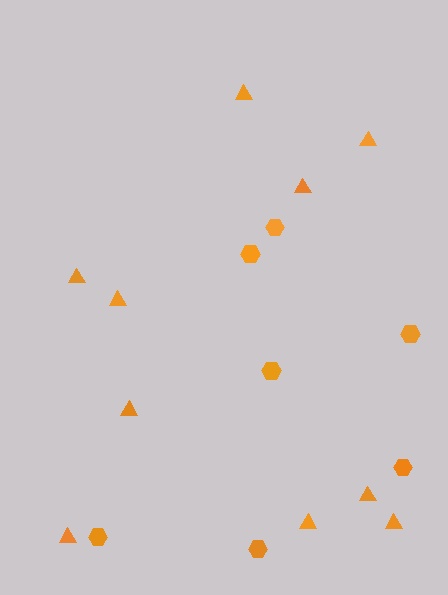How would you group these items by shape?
There are 2 groups: one group of hexagons (7) and one group of triangles (10).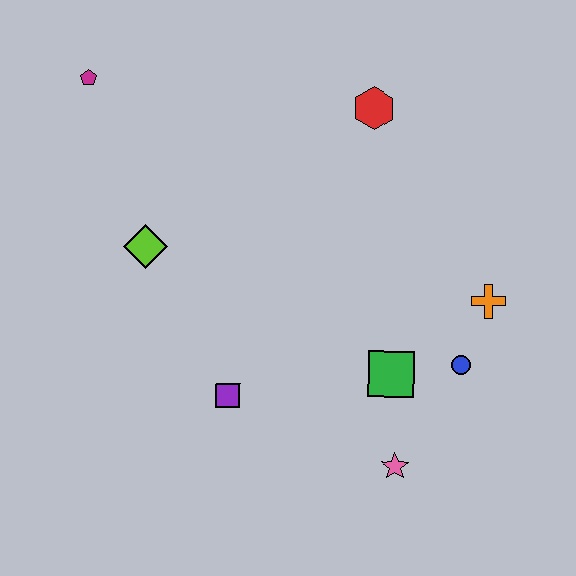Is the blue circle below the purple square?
No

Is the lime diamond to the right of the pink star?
No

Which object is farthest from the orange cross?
The magenta pentagon is farthest from the orange cross.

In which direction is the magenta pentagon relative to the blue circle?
The magenta pentagon is to the left of the blue circle.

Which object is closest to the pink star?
The green square is closest to the pink star.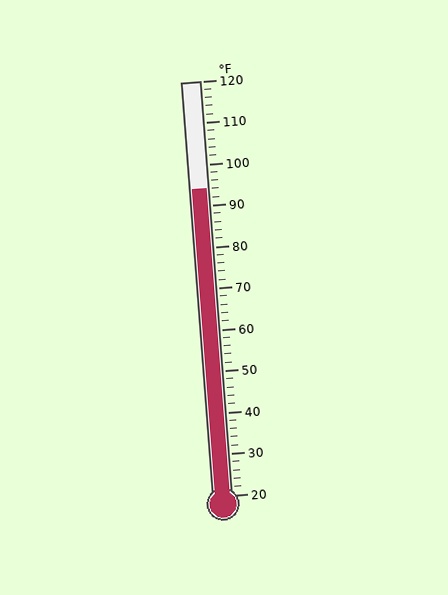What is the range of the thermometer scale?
The thermometer scale ranges from 20°F to 120°F.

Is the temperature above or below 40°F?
The temperature is above 40°F.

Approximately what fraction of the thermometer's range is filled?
The thermometer is filled to approximately 75% of its range.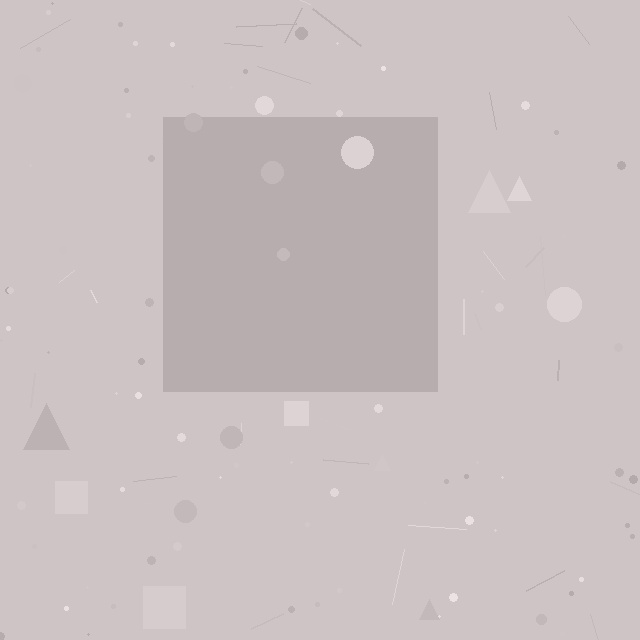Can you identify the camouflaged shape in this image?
The camouflaged shape is a square.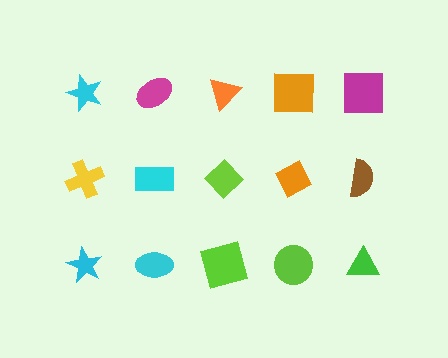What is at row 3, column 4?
A lime circle.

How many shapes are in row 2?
5 shapes.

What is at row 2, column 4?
An orange diamond.